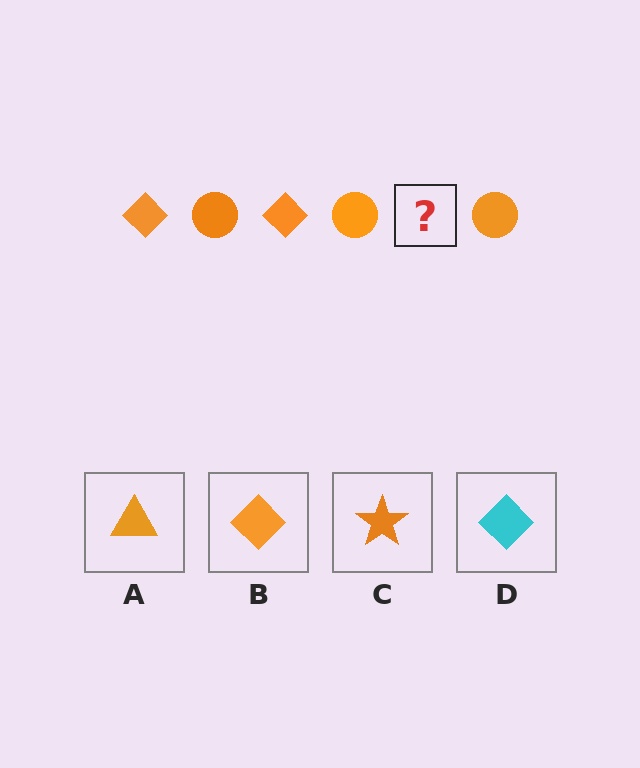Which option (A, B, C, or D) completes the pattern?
B.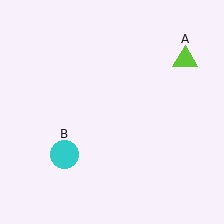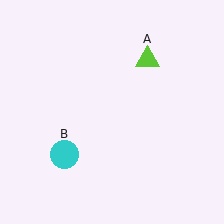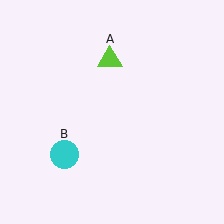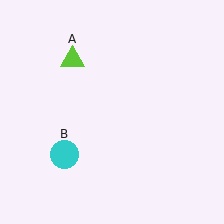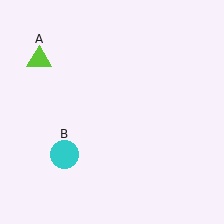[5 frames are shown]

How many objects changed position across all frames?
1 object changed position: lime triangle (object A).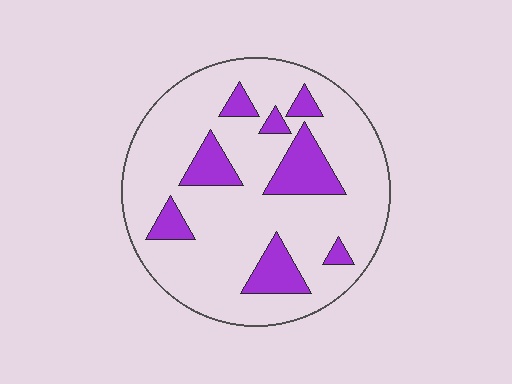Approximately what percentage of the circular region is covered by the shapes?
Approximately 20%.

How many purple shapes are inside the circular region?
8.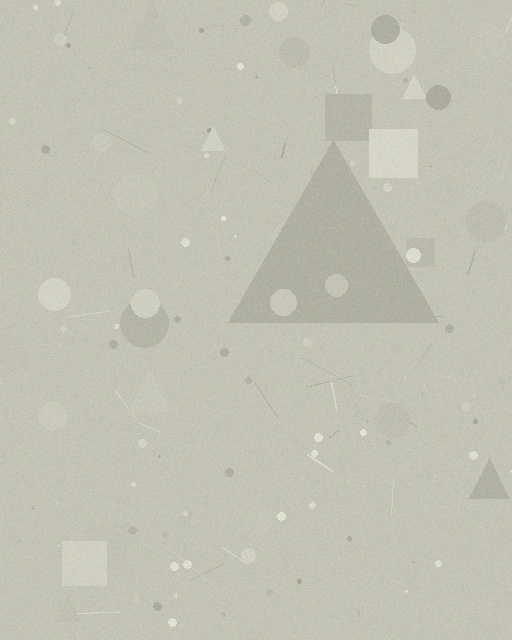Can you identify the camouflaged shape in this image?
The camouflaged shape is a triangle.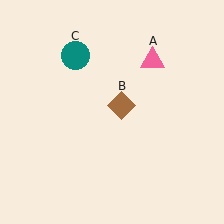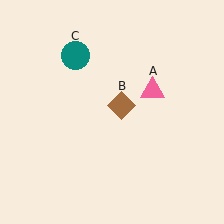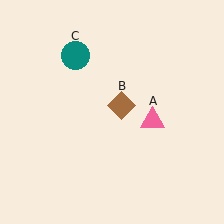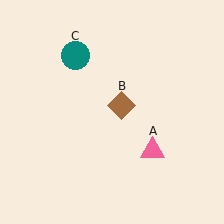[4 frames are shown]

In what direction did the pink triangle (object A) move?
The pink triangle (object A) moved down.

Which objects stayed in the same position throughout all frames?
Brown diamond (object B) and teal circle (object C) remained stationary.